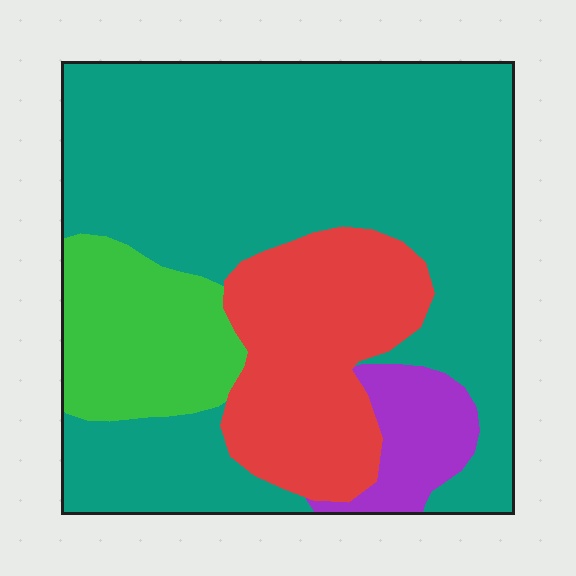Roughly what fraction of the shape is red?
Red takes up about one fifth (1/5) of the shape.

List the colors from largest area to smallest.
From largest to smallest: teal, red, green, purple.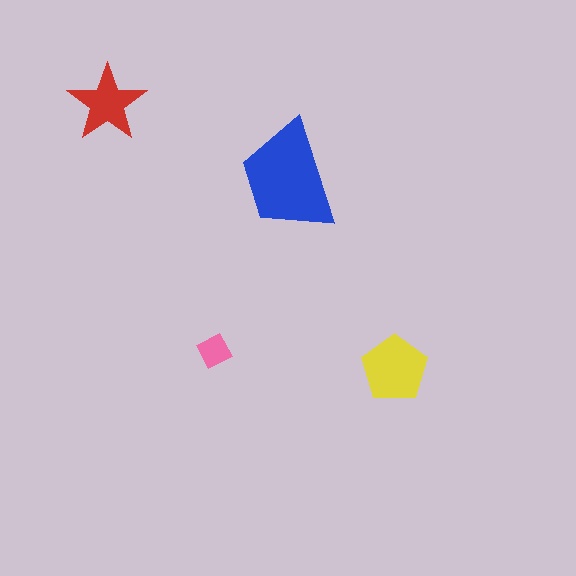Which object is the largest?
The blue trapezoid.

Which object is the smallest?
The pink diamond.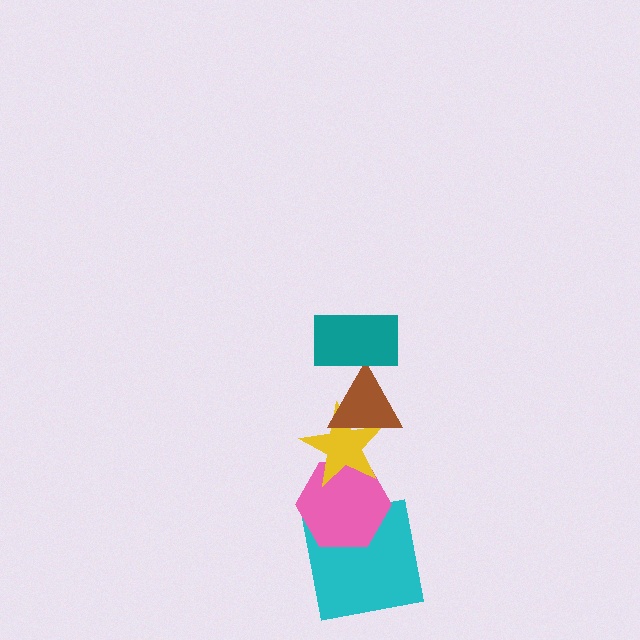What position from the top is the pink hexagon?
The pink hexagon is 4th from the top.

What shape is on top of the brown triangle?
The teal rectangle is on top of the brown triangle.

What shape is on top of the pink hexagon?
The yellow star is on top of the pink hexagon.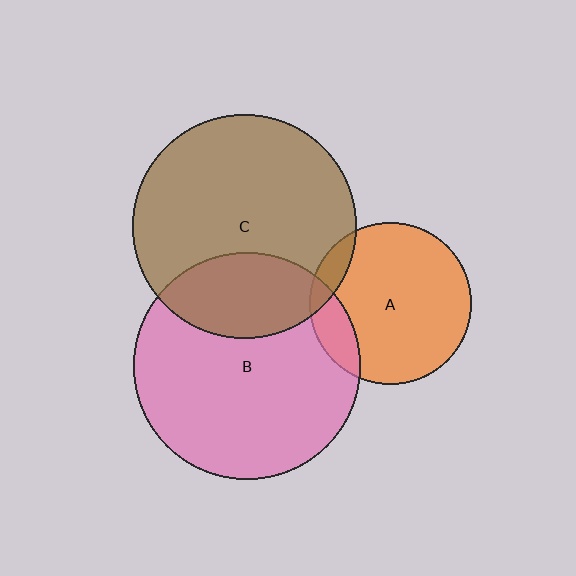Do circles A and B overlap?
Yes.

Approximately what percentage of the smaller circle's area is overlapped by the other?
Approximately 15%.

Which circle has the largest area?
Circle B (pink).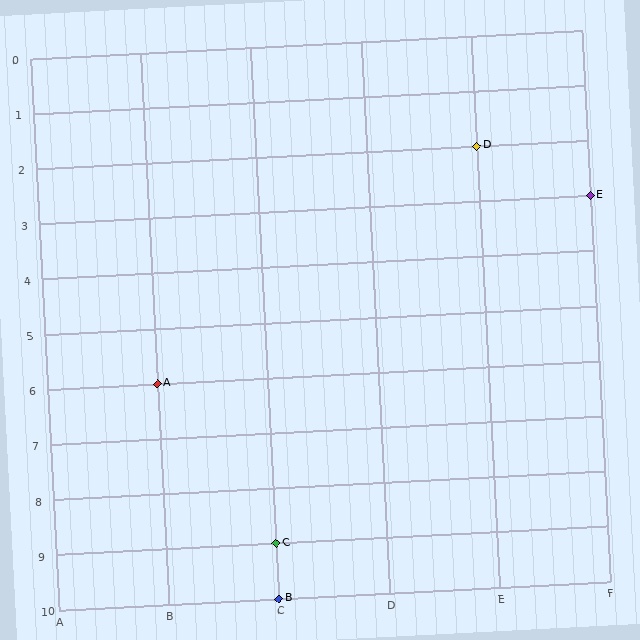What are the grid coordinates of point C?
Point C is at grid coordinates (C, 9).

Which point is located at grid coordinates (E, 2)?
Point D is at (E, 2).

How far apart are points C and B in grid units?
Points C and B are 1 row apart.